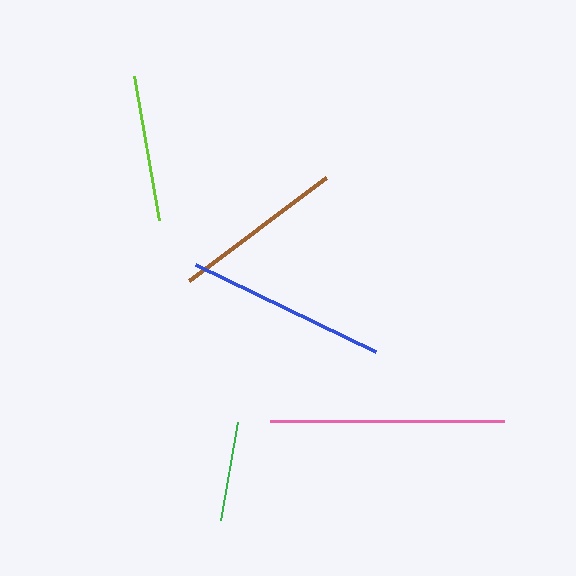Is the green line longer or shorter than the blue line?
The blue line is longer than the green line.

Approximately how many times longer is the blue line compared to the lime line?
The blue line is approximately 1.4 times the length of the lime line.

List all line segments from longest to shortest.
From longest to shortest: pink, blue, brown, lime, green.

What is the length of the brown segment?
The brown segment is approximately 171 pixels long.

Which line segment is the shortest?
The green line is the shortest at approximately 99 pixels.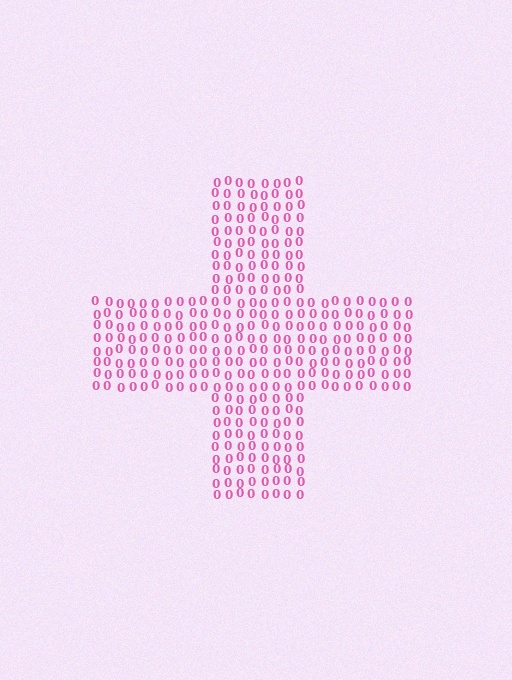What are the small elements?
The small elements are digit 0's.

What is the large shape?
The large shape is a cross.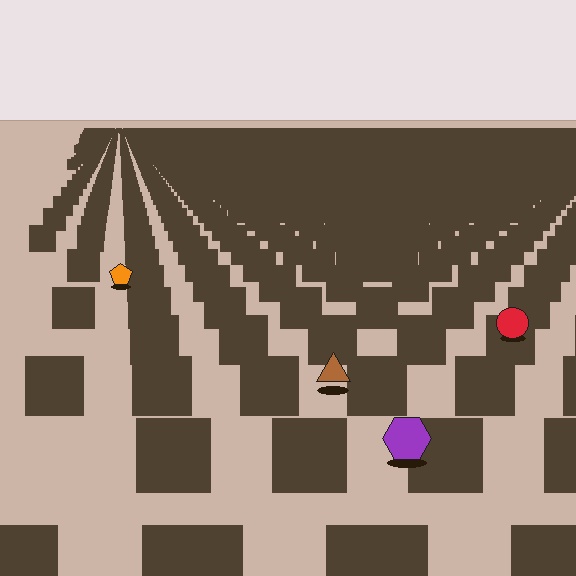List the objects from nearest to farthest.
From nearest to farthest: the purple hexagon, the brown triangle, the red circle, the orange pentagon.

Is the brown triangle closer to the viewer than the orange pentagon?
Yes. The brown triangle is closer — you can tell from the texture gradient: the ground texture is coarser near it.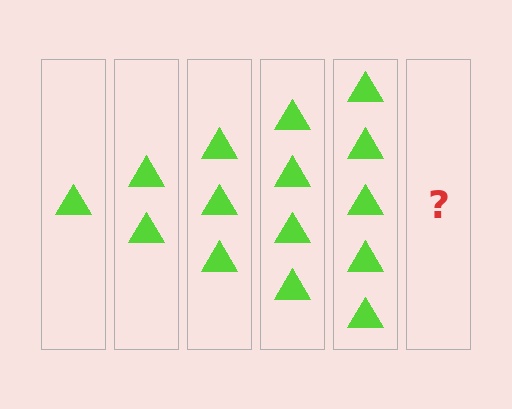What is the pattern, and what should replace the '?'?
The pattern is that each step adds one more triangle. The '?' should be 6 triangles.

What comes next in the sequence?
The next element should be 6 triangles.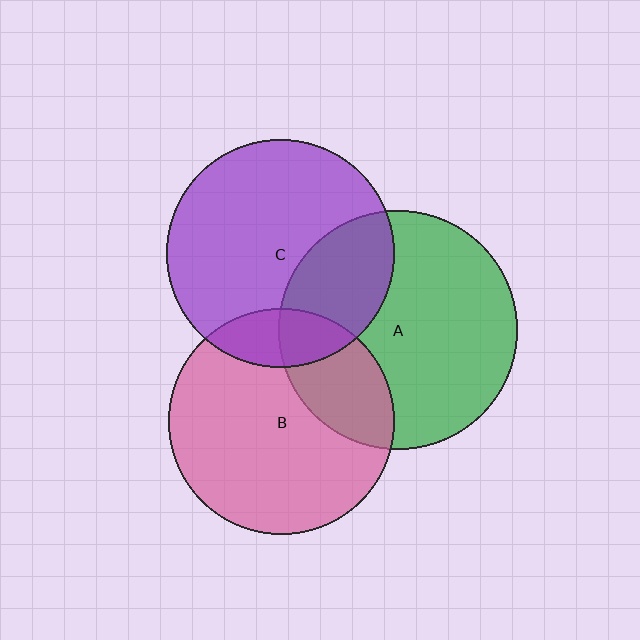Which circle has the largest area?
Circle A (green).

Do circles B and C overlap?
Yes.